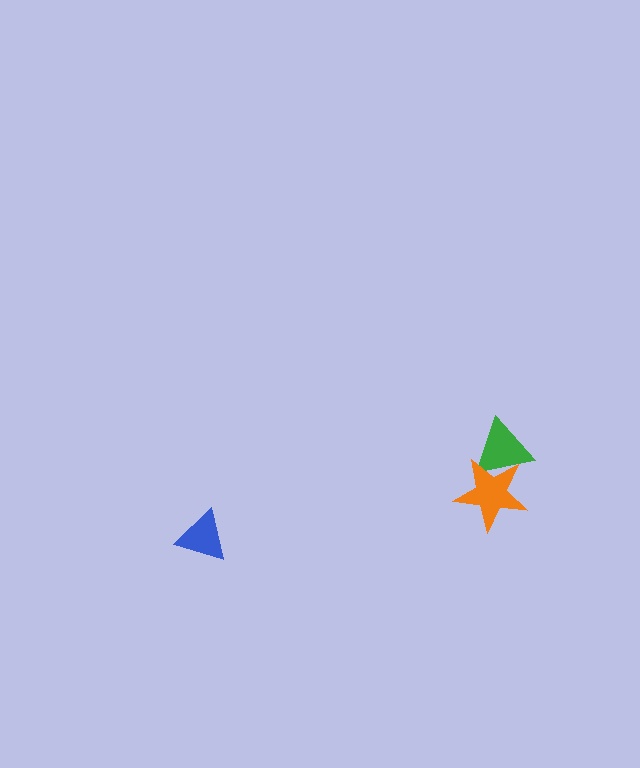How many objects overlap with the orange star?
1 object overlaps with the orange star.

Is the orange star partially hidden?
No, no other shape covers it.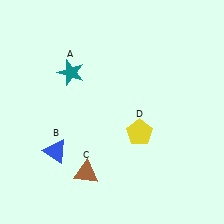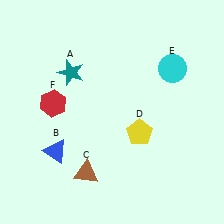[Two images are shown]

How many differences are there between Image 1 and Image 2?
There are 2 differences between the two images.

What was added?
A cyan circle (E), a red hexagon (F) were added in Image 2.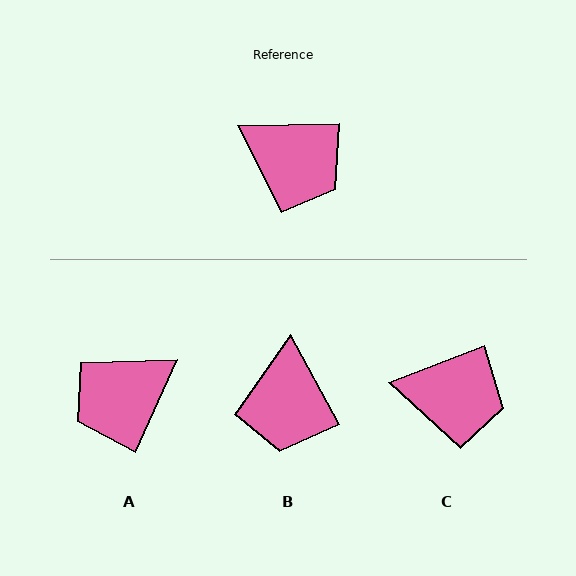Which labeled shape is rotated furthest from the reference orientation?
A, about 115 degrees away.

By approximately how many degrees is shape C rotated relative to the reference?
Approximately 20 degrees counter-clockwise.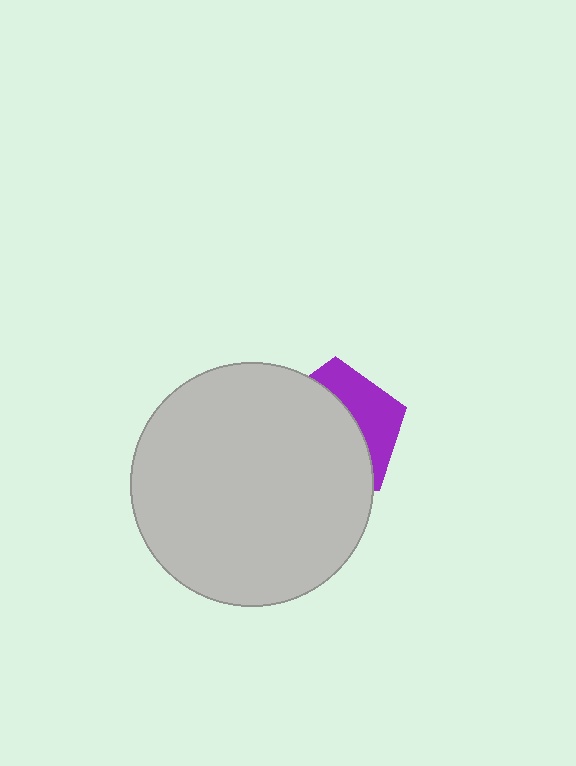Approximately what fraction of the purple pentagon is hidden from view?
Roughly 66% of the purple pentagon is hidden behind the light gray circle.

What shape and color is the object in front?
The object in front is a light gray circle.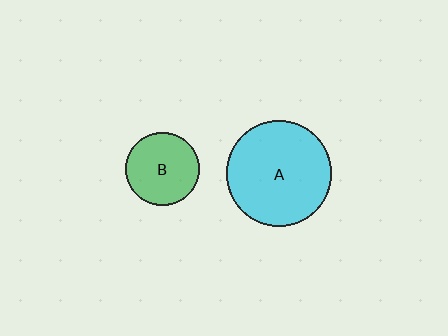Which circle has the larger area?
Circle A (cyan).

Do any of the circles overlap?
No, none of the circles overlap.